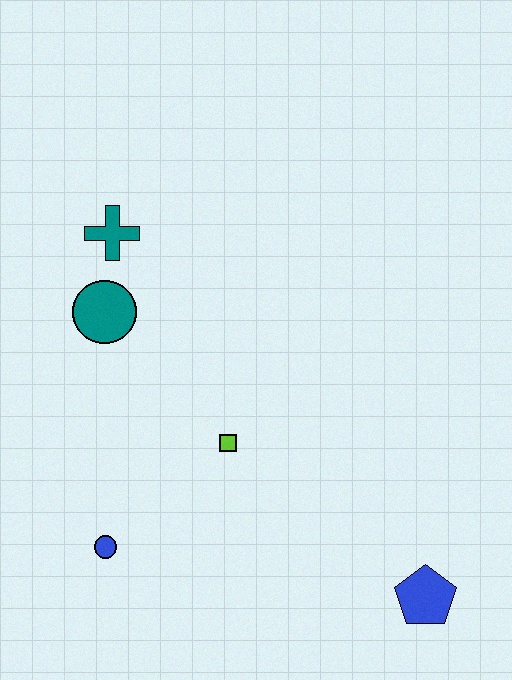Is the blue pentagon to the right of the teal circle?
Yes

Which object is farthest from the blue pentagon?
The teal cross is farthest from the blue pentagon.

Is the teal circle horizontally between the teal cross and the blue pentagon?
No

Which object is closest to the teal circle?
The teal cross is closest to the teal circle.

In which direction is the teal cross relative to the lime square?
The teal cross is above the lime square.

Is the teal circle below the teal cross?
Yes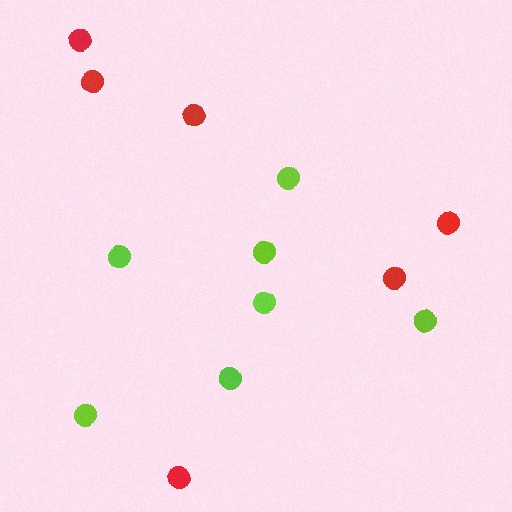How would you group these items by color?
There are 2 groups: one group of lime circles (7) and one group of red circles (6).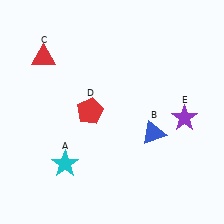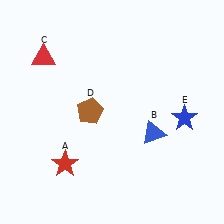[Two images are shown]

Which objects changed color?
A changed from cyan to red. D changed from red to brown. E changed from purple to blue.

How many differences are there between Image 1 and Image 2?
There are 3 differences between the two images.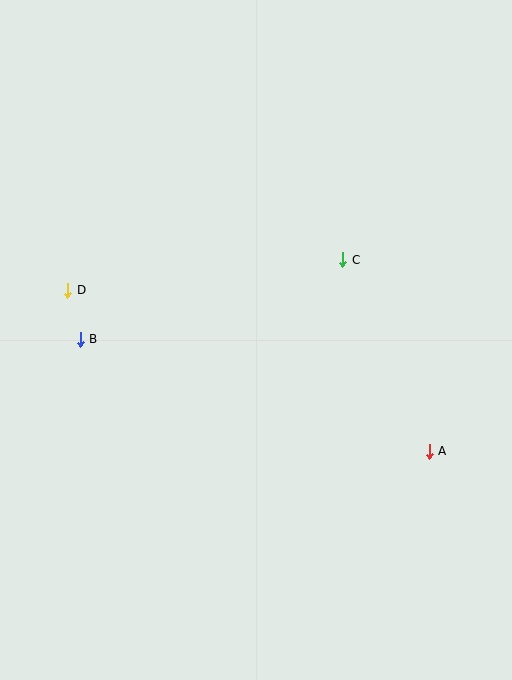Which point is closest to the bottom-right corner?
Point A is closest to the bottom-right corner.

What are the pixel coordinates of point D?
Point D is at (68, 290).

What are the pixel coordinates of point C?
Point C is at (343, 260).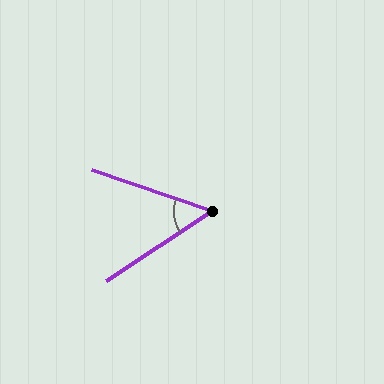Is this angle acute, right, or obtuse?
It is acute.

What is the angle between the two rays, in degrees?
Approximately 52 degrees.